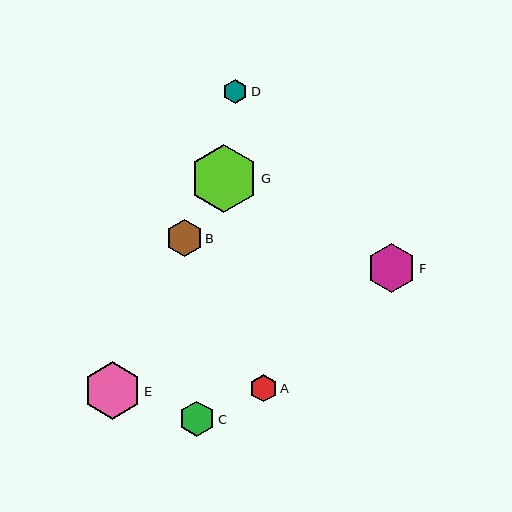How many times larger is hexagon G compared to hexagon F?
Hexagon G is approximately 1.4 times the size of hexagon F.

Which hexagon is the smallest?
Hexagon D is the smallest with a size of approximately 24 pixels.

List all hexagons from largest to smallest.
From largest to smallest: G, E, F, B, C, A, D.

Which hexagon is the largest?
Hexagon G is the largest with a size of approximately 68 pixels.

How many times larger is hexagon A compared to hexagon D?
Hexagon A is approximately 1.1 times the size of hexagon D.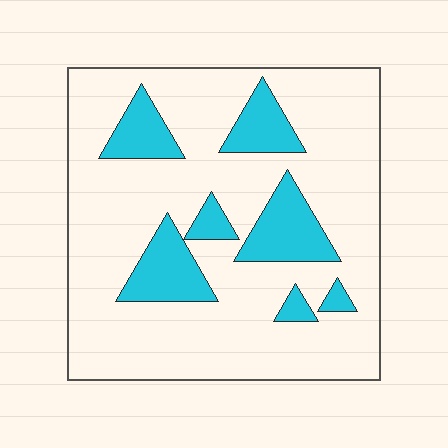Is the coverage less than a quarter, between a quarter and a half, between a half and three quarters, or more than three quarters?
Less than a quarter.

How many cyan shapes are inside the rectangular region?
7.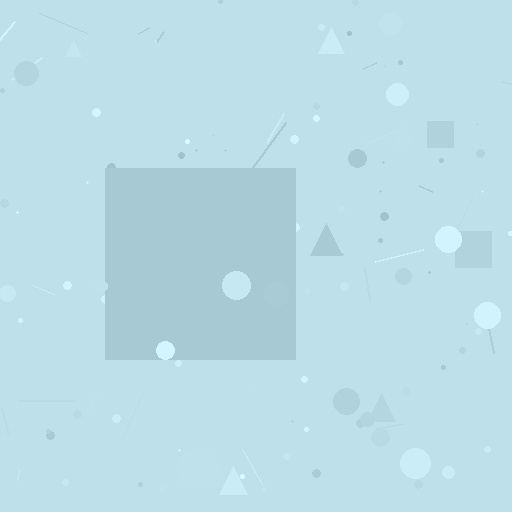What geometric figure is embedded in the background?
A square is embedded in the background.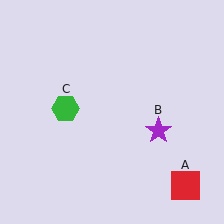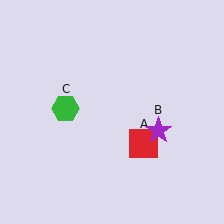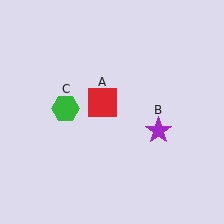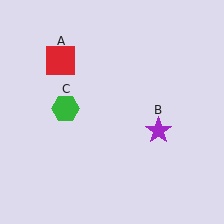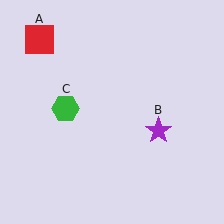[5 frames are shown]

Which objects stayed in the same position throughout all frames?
Purple star (object B) and green hexagon (object C) remained stationary.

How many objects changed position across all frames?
1 object changed position: red square (object A).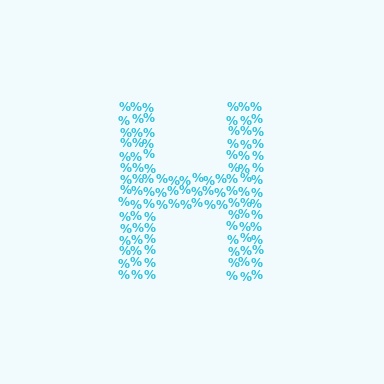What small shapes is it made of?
It is made of small percent signs.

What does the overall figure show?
The overall figure shows the letter H.